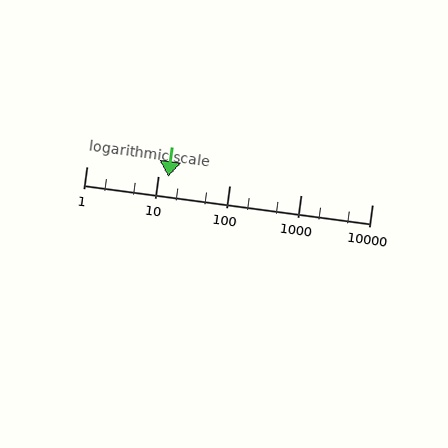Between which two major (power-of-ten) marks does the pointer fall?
The pointer is between 10 and 100.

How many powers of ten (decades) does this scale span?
The scale spans 4 decades, from 1 to 10000.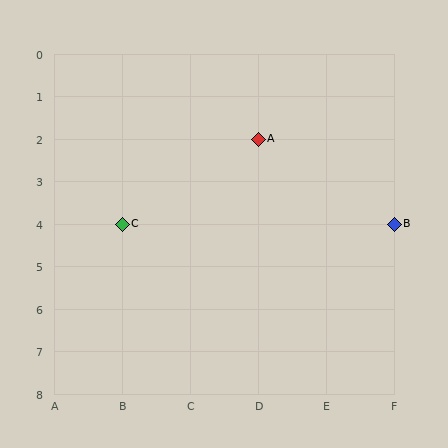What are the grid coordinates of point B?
Point B is at grid coordinates (F, 4).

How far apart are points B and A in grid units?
Points B and A are 2 columns and 2 rows apart (about 2.8 grid units diagonally).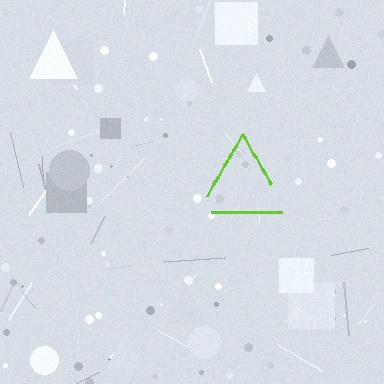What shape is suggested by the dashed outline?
The dashed outline suggests a triangle.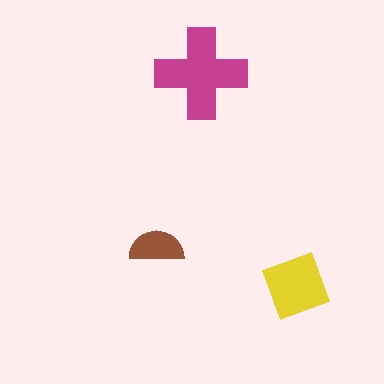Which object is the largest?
The magenta cross.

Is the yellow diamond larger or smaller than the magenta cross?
Smaller.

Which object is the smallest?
The brown semicircle.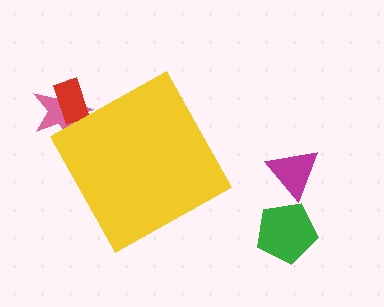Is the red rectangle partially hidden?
Yes, the red rectangle is partially hidden behind the yellow diamond.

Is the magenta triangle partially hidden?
No, the magenta triangle is fully visible.